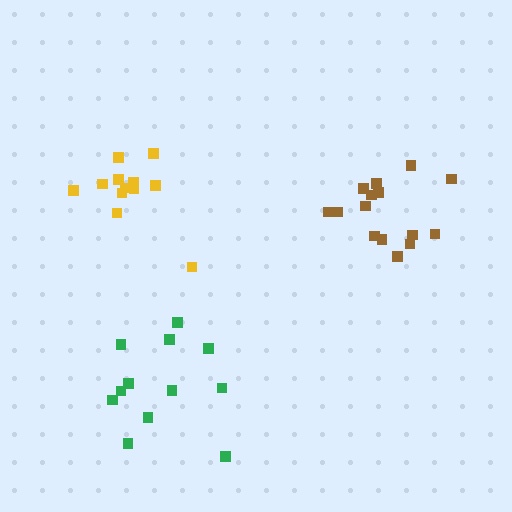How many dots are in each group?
Group 1: 15 dots, Group 2: 12 dots, Group 3: 12 dots (39 total).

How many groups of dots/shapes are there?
There are 3 groups.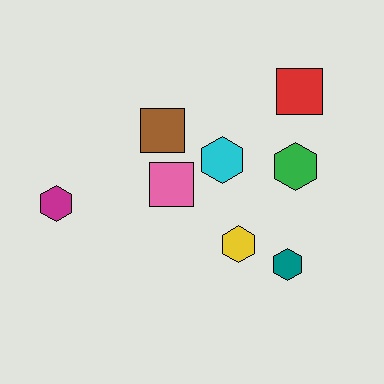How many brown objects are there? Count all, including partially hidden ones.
There is 1 brown object.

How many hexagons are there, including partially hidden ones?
There are 5 hexagons.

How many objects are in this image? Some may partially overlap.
There are 8 objects.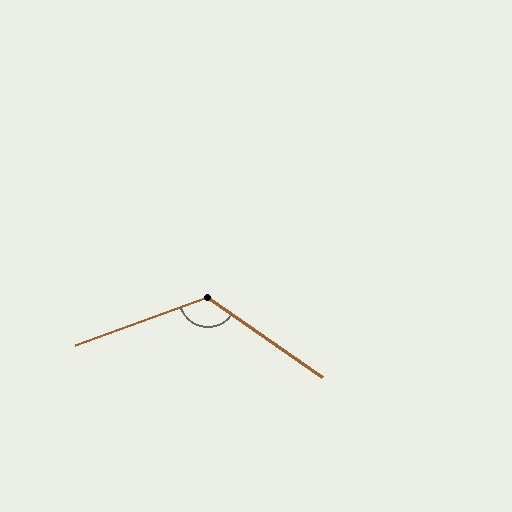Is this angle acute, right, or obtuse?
It is obtuse.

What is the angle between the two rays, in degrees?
Approximately 125 degrees.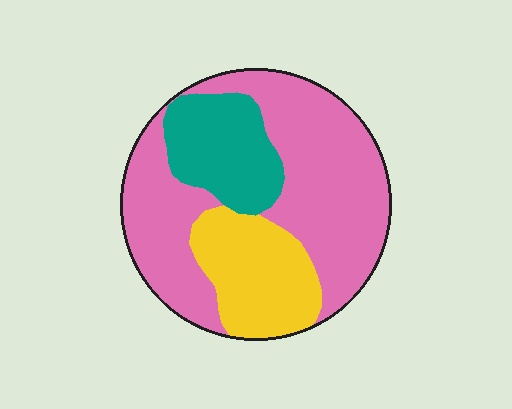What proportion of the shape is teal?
Teal takes up less than a quarter of the shape.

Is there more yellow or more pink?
Pink.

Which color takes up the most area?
Pink, at roughly 60%.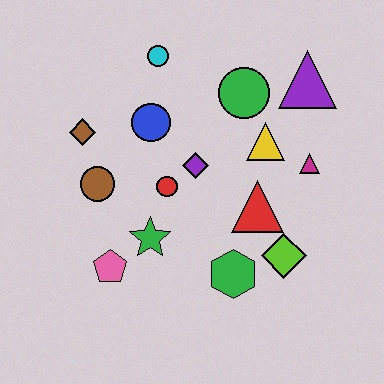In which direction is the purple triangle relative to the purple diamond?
The purple triangle is to the right of the purple diamond.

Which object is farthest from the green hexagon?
The cyan circle is farthest from the green hexagon.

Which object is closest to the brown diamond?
The brown circle is closest to the brown diamond.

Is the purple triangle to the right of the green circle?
Yes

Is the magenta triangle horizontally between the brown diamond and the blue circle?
No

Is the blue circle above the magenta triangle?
Yes